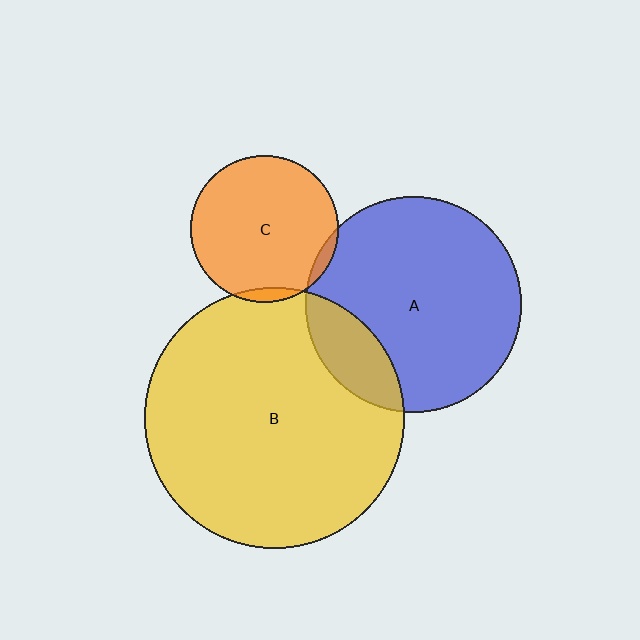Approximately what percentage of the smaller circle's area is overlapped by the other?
Approximately 15%.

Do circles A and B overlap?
Yes.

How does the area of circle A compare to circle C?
Approximately 2.2 times.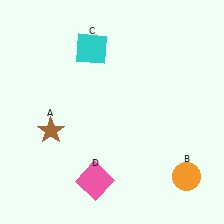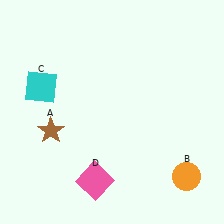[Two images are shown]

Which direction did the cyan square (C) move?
The cyan square (C) moved left.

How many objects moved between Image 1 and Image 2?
1 object moved between the two images.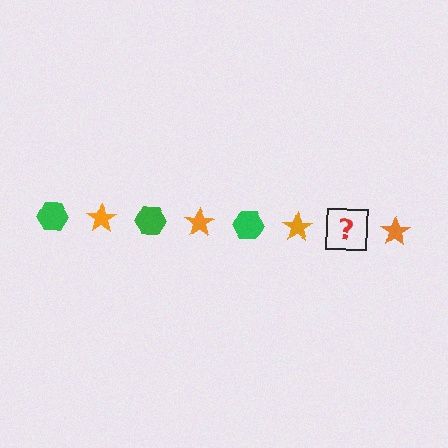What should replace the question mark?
The question mark should be replaced with a green hexagon.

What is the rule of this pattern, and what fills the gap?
The rule is that the pattern alternates between green hexagon and orange star. The gap should be filled with a green hexagon.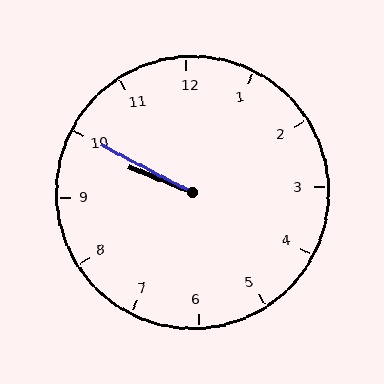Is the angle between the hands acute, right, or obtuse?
It is acute.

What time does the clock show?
9:50.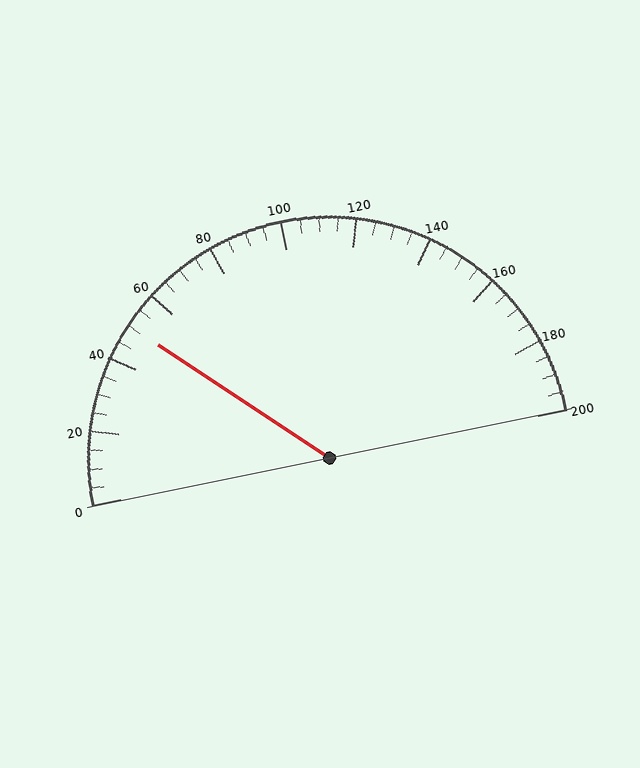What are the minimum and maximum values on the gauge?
The gauge ranges from 0 to 200.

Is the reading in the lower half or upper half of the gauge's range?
The reading is in the lower half of the range (0 to 200).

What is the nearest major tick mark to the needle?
The nearest major tick mark is 40.